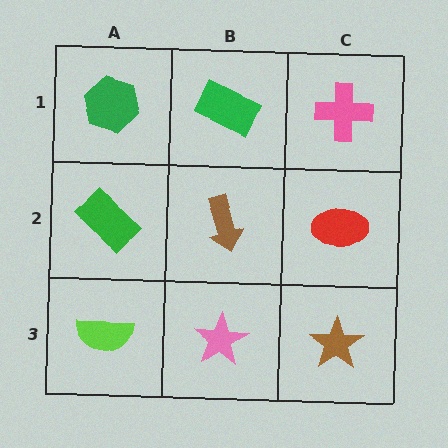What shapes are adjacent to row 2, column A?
A green hexagon (row 1, column A), a lime semicircle (row 3, column A), a brown arrow (row 2, column B).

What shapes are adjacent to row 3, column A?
A green rectangle (row 2, column A), a pink star (row 3, column B).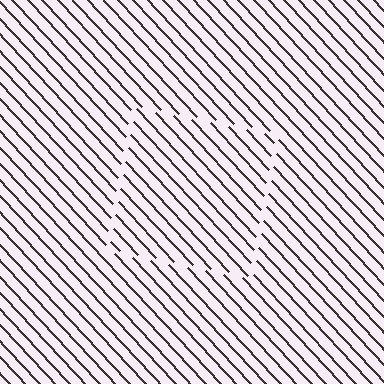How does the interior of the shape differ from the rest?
The interior of the shape contains the same grating, shifted by half a period — the contour is defined by the phase discontinuity where line-ends from the inner and outer gratings abut.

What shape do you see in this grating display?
An illusory square. The interior of the shape contains the same grating, shifted by half a period — the contour is defined by the phase discontinuity where line-ends from the inner and outer gratings abut.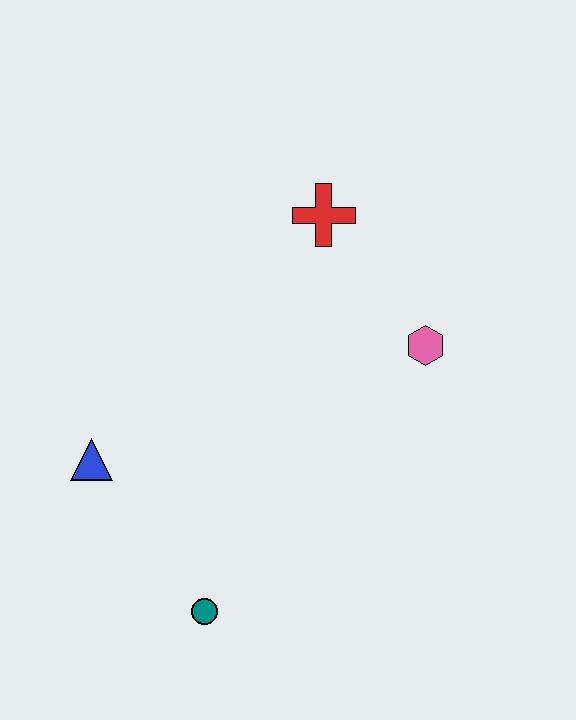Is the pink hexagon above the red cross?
No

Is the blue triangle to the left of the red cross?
Yes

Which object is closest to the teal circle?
The blue triangle is closest to the teal circle.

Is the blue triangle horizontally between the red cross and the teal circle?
No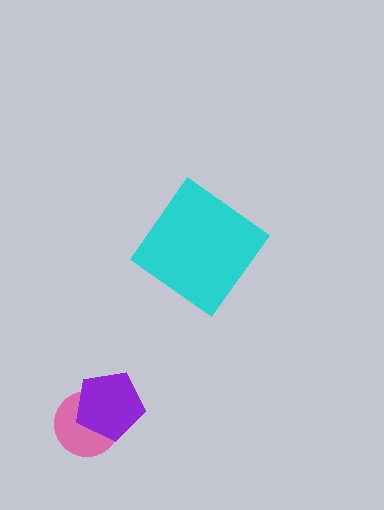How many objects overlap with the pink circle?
1 object overlaps with the pink circle.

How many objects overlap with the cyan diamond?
0 objects overlap with the cyan diamond.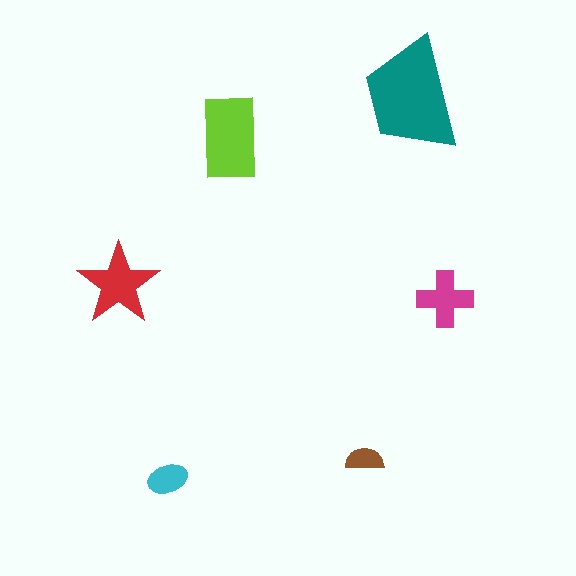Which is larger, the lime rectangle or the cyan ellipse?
The lime rectangle.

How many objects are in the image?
There are 6 objects in the image.